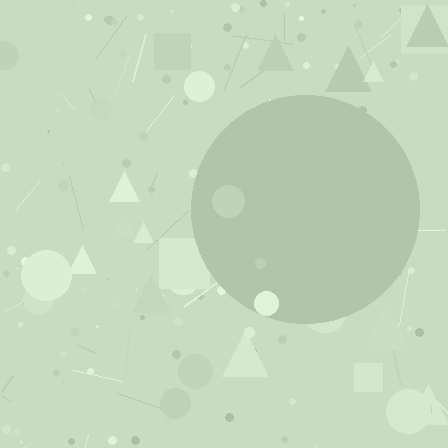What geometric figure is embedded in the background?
A circle is embedded in the background.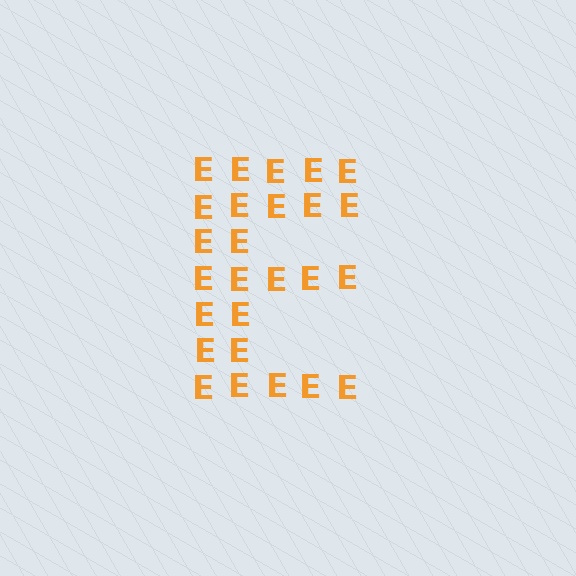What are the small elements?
The small elements are letter E's.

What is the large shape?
The large shape is the letter E.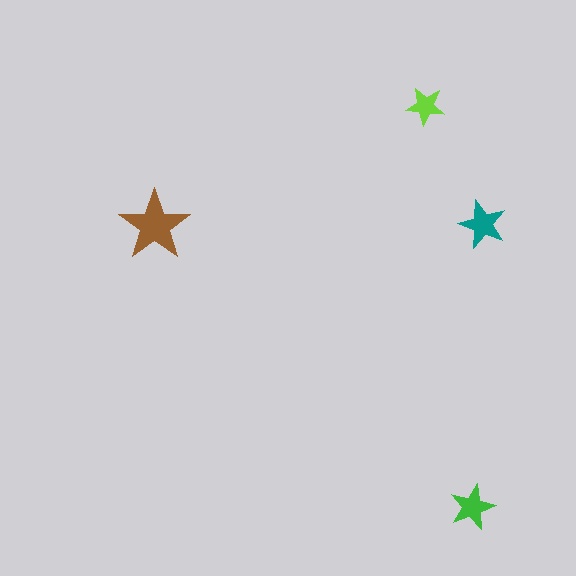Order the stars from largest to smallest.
the brown one, the teal one, the green one, the lime one.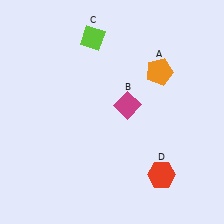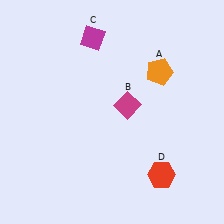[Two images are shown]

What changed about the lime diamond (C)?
In Image 1, C is lime. In Image 2, it changed to magenta.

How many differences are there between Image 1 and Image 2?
There is 1 difference between the two images.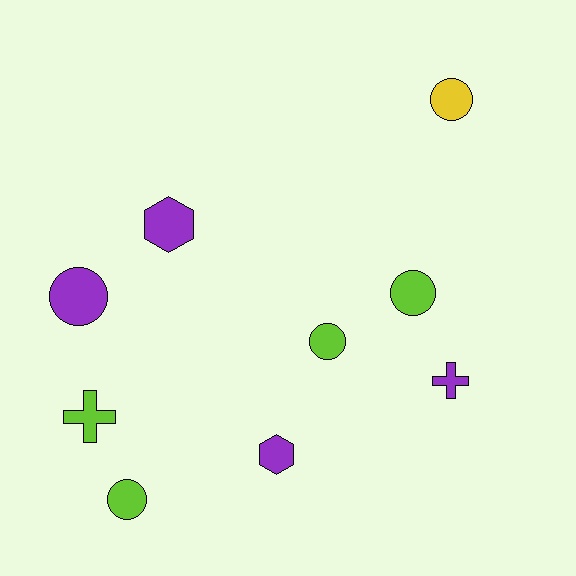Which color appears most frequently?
Purple, with 4 objects.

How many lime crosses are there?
There is 1 lime cross.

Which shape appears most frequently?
Circle, with 5 objects.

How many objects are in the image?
There are 9 objects.